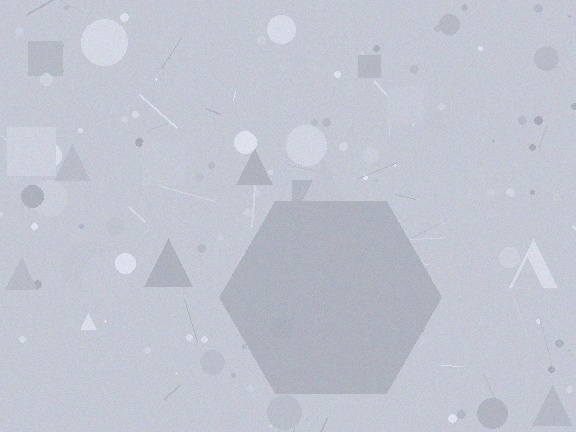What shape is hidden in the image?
A hexagon is hidden in the image.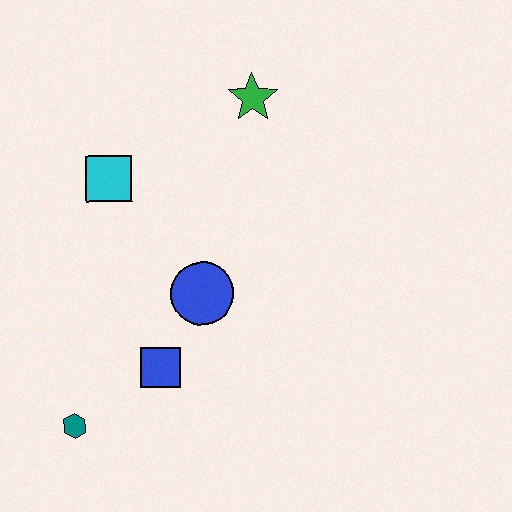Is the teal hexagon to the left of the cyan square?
Yes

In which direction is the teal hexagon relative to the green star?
The teal hexagon is below the green star.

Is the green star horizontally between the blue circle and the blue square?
No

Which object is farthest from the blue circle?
The green star is farthest from the blue circle.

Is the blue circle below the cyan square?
Yes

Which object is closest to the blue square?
The blue circle is closest to the blue square.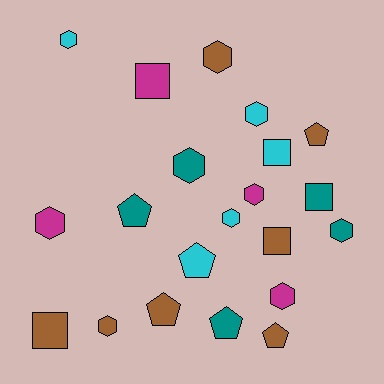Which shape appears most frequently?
Hexagon, with 10 objects.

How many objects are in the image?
There are 21 objects.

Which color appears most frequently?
Brown, with 7 objects.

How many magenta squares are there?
There is 1 magenta square.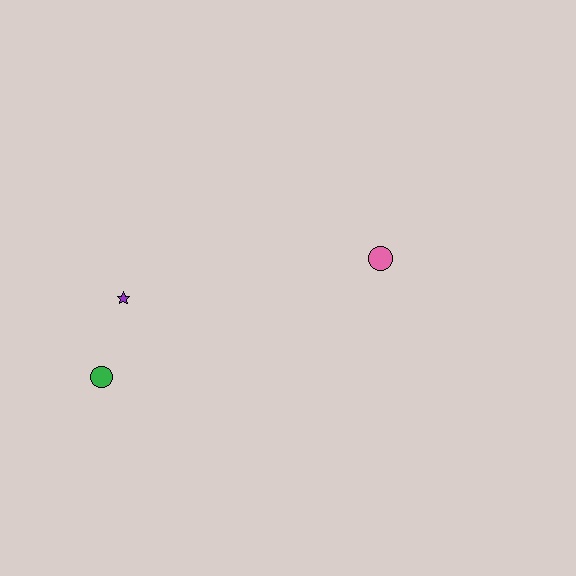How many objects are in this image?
There are 3 objects.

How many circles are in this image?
There are 2 circles.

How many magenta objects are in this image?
There are no magenta objects.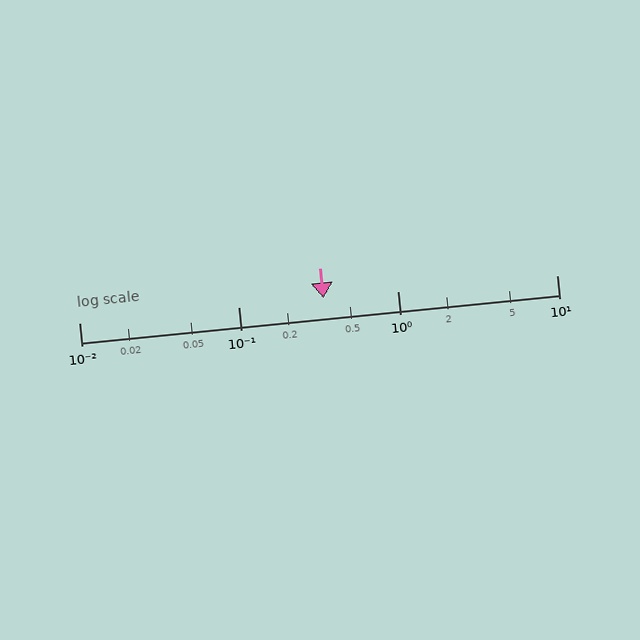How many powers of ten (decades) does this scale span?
The scale spans 3 decades, from 0.01 to 10.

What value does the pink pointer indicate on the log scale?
The pointer indicates approximately 0.34.